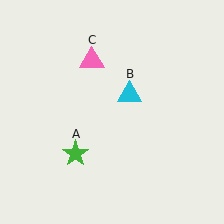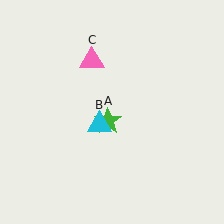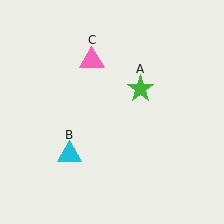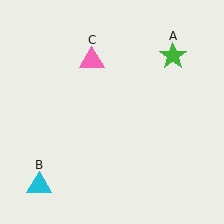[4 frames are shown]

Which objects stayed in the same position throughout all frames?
Pink triangle (object C) remained stationary.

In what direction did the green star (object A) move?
The green star (object A) moved up and to the right.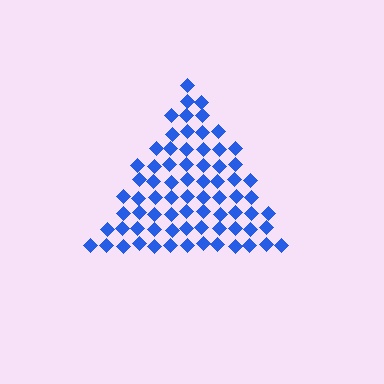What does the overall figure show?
The overall figure shows a triangle.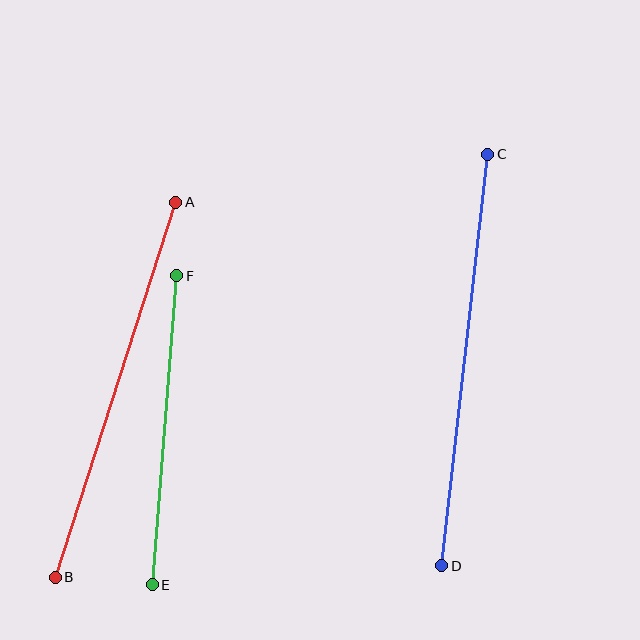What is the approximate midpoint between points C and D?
The midpoint is at approximately (465, 360) pixels.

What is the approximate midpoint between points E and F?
The midpoint is at approximately (165, 430) pixels.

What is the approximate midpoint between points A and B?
The midpoint is at approximately (115, 390) pixels.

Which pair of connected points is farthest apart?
Points C and D are farthest apart.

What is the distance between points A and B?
The distance is approximately 394 pixels.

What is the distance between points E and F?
The distance is approximately 310 pixels.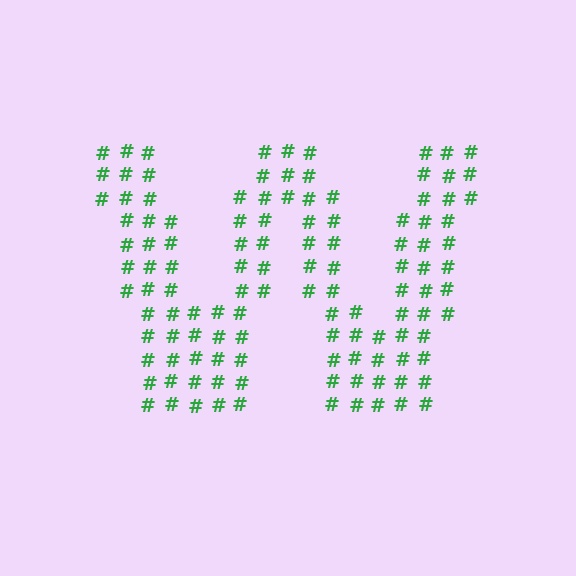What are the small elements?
The small elements are hash symbols.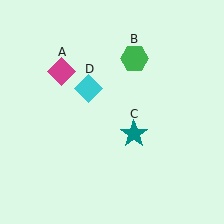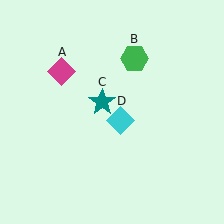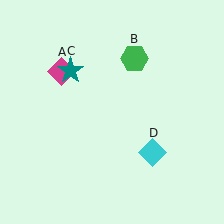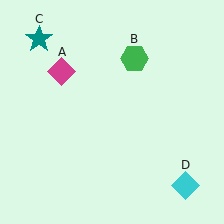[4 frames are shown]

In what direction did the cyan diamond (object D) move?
The cyan diamond (object D) moved down and to the right.